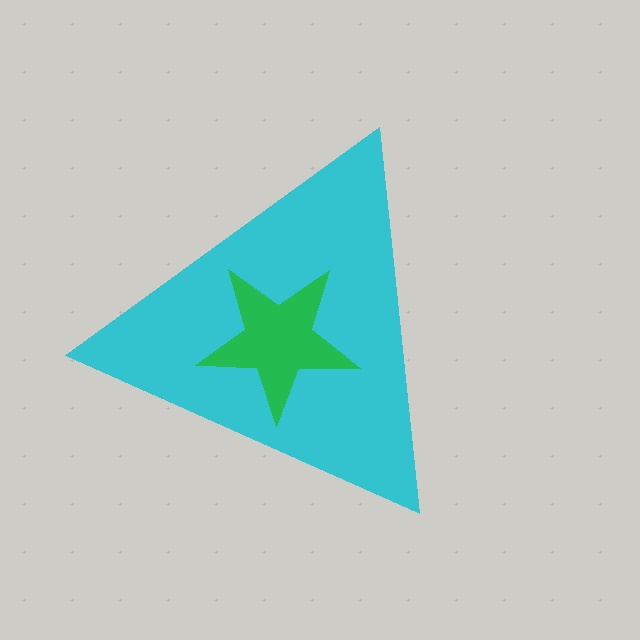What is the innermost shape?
The green star.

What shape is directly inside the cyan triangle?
The green star.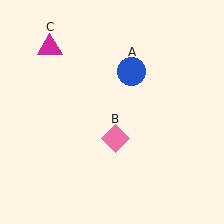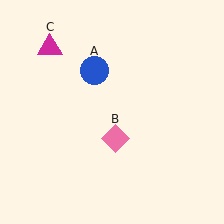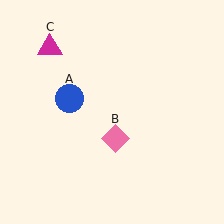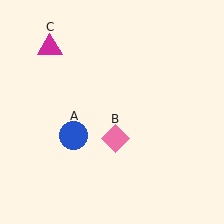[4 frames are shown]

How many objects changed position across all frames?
1 object changed position: blue circle (object A).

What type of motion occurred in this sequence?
The blue circle (object A) rotated counterclockwise around the center of the scene.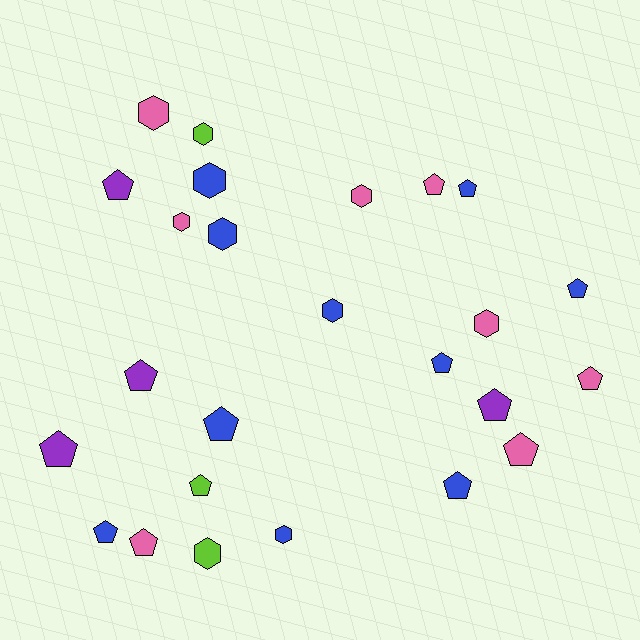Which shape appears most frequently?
Pentagon, with 15 objects.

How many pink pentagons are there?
There are 4 pink pentagons.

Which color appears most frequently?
Blue, with 10 objects.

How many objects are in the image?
There are 25 objects.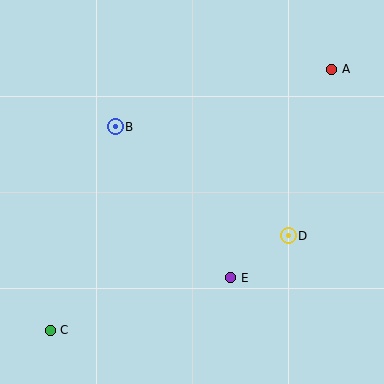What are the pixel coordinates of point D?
Point D is at (288, 236).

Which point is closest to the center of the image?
Point E at (231, 278) is closest to the center.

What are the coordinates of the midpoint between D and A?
The midpoint between D and A is at (310, 153).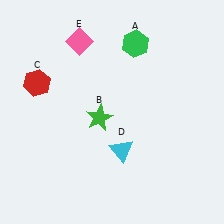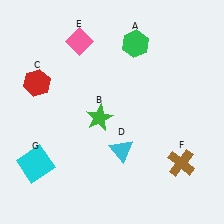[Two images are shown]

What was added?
A brown cross (F), a cyan square (G) were added in Image 2.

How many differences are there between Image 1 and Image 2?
There are 2 differences between the two images.